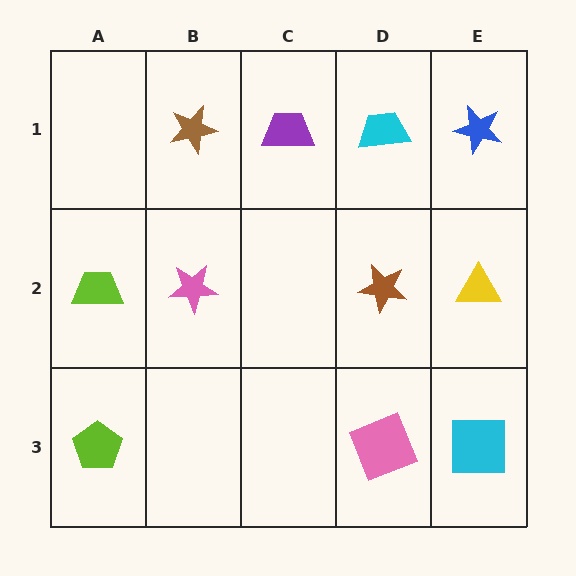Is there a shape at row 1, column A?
No, that cell is empty.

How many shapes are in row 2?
4 shapes.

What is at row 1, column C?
A purple trapezoid.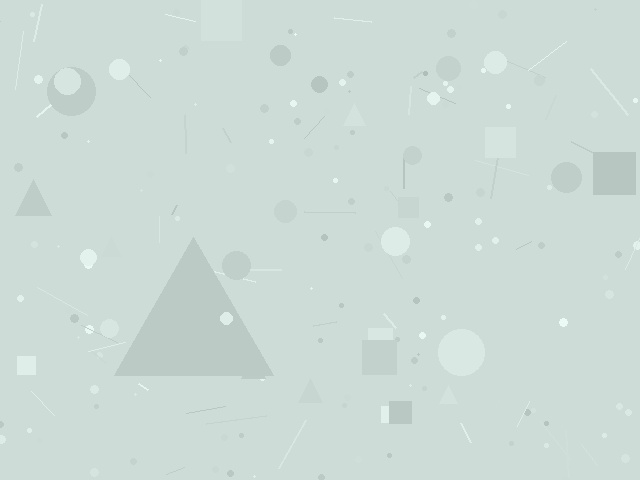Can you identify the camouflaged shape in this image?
The camouflaged shape is a triangle.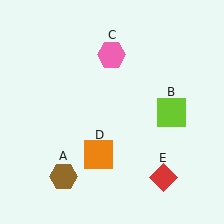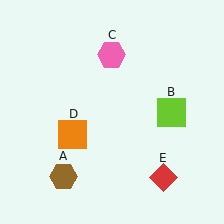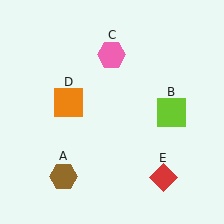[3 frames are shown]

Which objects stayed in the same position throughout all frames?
Brown hexagon (object A) and lime square (object B) and pink hexagon (object C) and red diamond (object E) remained stationary.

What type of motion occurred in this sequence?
The orange square (object D) rotated clockwise around the center of the scene.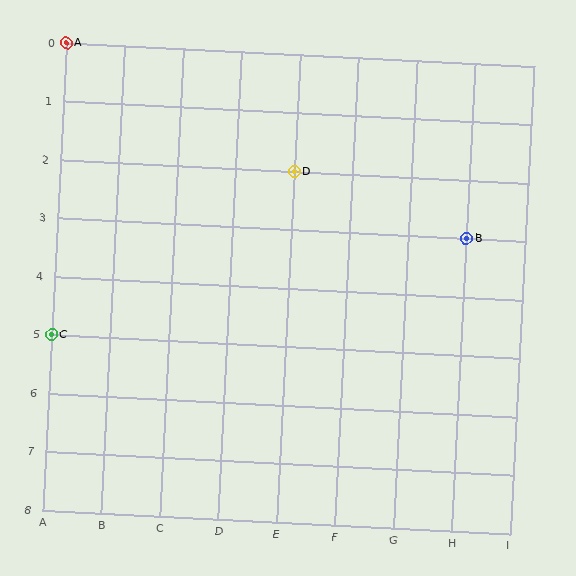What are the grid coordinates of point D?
Point D is at grid coordinates (E, 2).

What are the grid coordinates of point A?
Point A is at grid coordinates (A, 0).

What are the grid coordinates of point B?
Point B is at grid coordinates (H, 3).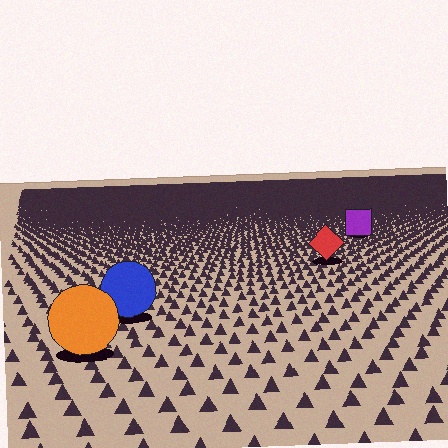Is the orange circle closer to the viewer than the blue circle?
Yes. The orange circle is closer — you can tell from the texture gradient: the ground texture is coarser near it.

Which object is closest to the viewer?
The orange circle is closest. The texture marks near it are larger and more spread out.